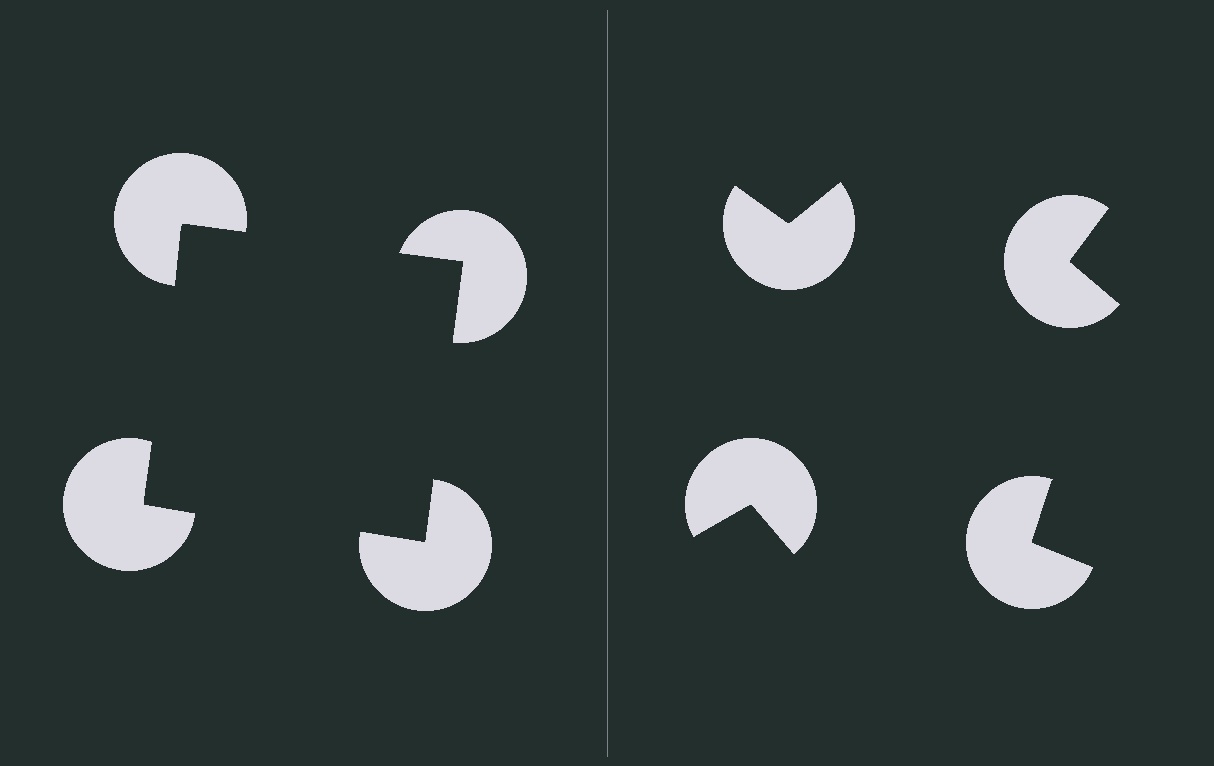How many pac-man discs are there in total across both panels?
8 — 4 on each side.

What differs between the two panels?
The pac-man discs are positioned identically on both sides; only the wedge orientations differ. On the left they align to a square; on the right they are misaligned.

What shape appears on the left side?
An illusory square.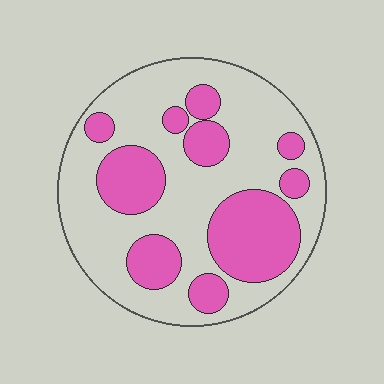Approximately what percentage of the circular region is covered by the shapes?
Approximately 35%.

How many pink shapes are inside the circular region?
10.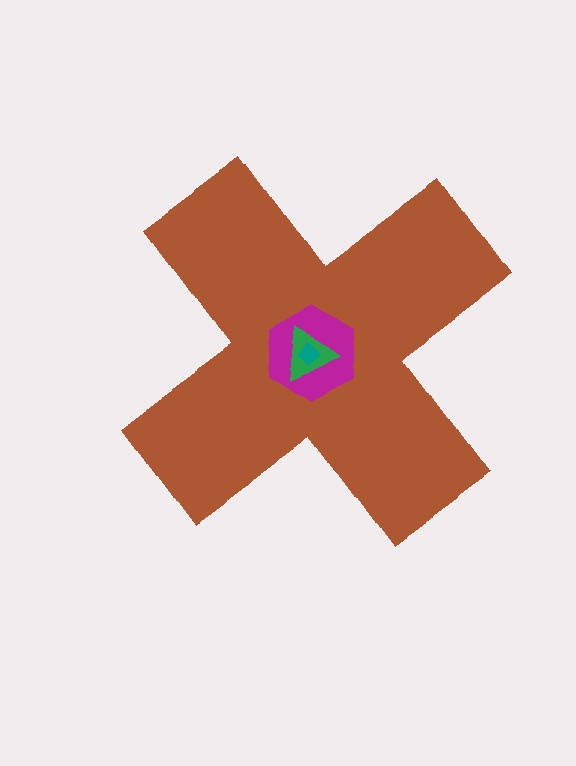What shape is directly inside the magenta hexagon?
The green triangle.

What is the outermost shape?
The brown cross.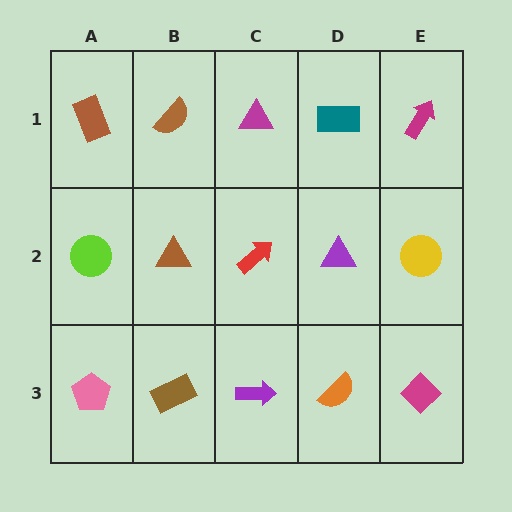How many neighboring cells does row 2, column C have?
4.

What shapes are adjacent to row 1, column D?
A purple triangle (row 2, column D), a magenta triangle (row 1, column C), a magenta arrow (row 1, column E).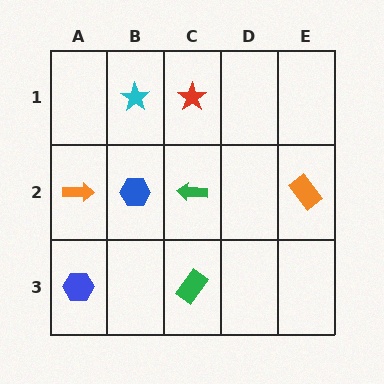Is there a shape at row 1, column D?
No, that cell is empty.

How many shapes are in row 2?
4 shapes.